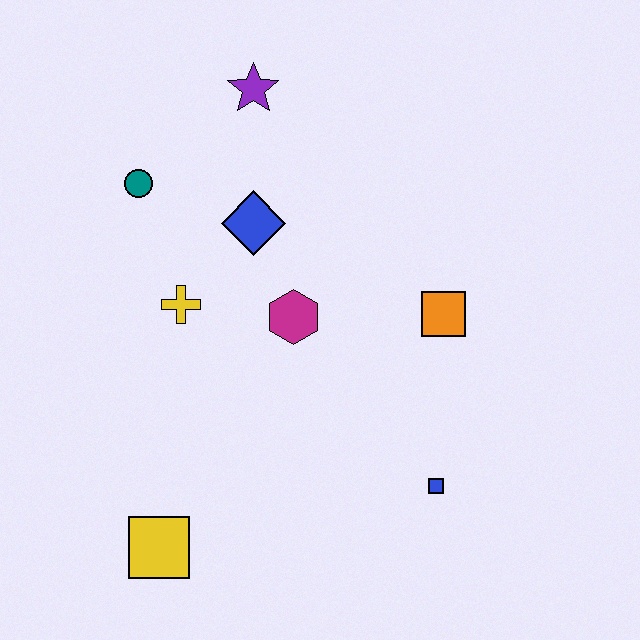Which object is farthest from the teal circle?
The blue square is farthest from the teal circle.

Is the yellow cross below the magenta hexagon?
No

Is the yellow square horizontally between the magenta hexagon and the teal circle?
Yes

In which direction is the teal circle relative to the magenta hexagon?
The teal circle is to the left of the magenta hexagon.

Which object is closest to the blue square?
The orange square is closest to the blue square.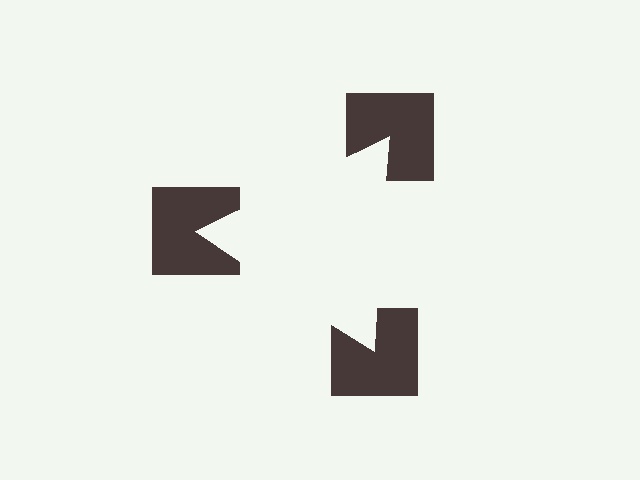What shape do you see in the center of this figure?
An illusory triangle — its edges are inferred from the aligned wedge cuts in the notched squares, not physically drawn.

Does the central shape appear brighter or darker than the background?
It typically appears slightly brighter than the background, even though no actual brightness change is drawn.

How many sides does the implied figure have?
3 sides.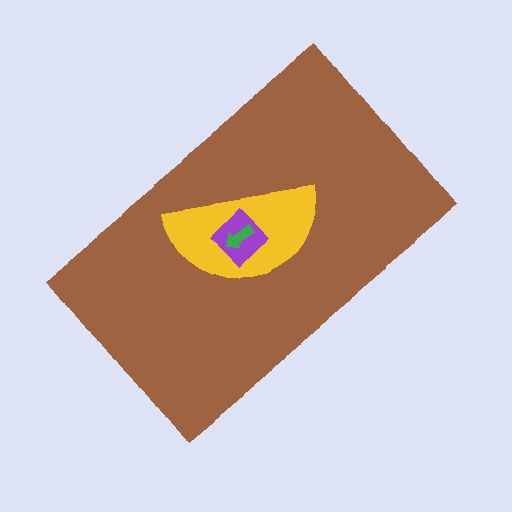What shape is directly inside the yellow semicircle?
The purple diamond.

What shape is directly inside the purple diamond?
The green arrow.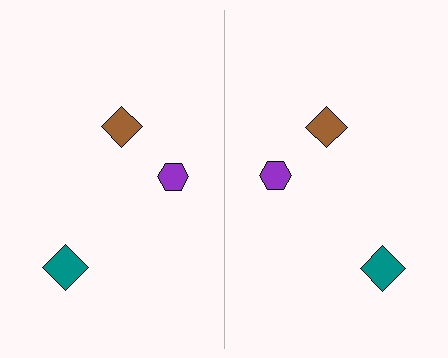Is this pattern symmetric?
Yes, this pattern has bilateral (reflection) symmetry.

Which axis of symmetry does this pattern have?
The pattern has a vertical axis of symmetry running through the center of the image.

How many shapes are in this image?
There are 6 shapes in this image.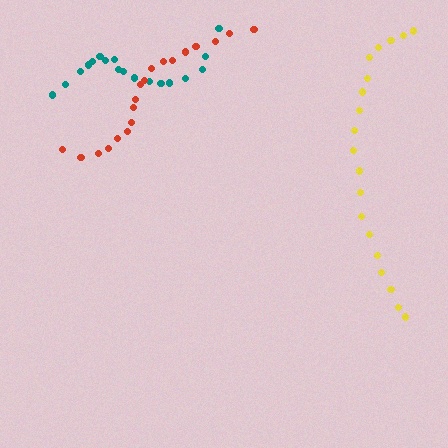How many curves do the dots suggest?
There are 3 distinct paths.